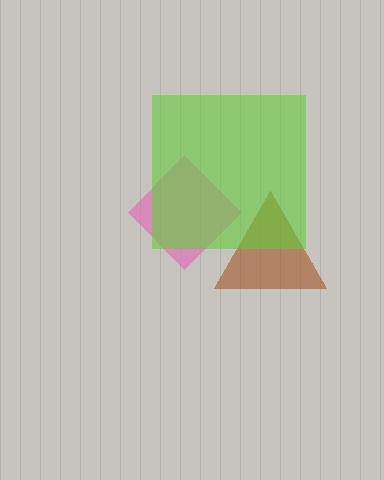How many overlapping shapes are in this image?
There are 3 overlapping shapes in the image.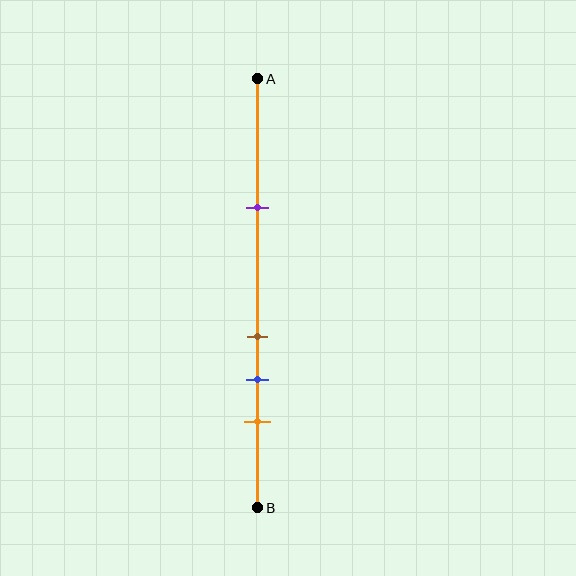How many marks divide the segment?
There are 4 marks dividing the segment.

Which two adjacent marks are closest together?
The brown and blue marks are the closest adjacent pair.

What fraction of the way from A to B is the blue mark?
The blue mark is approximately 70% (0.7) of the way from A to B.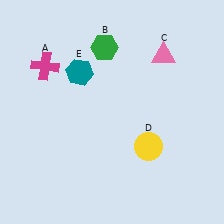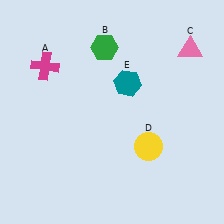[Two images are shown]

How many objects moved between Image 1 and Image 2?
2 objects moved between the two images.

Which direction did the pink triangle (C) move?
The pink triangle (C) moved right.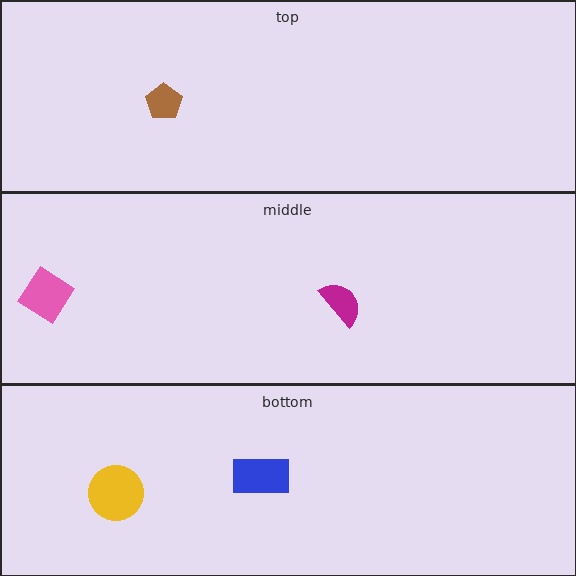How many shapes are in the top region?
1.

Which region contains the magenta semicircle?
The middle region.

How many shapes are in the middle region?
2.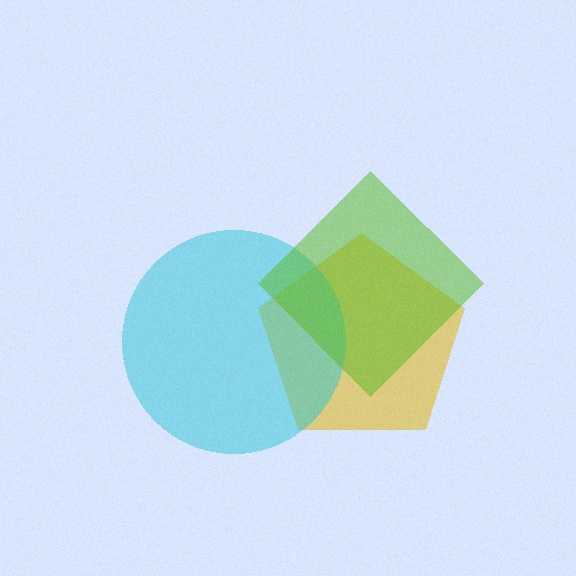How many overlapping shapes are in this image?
There are 3 overlapping shapes in the image.